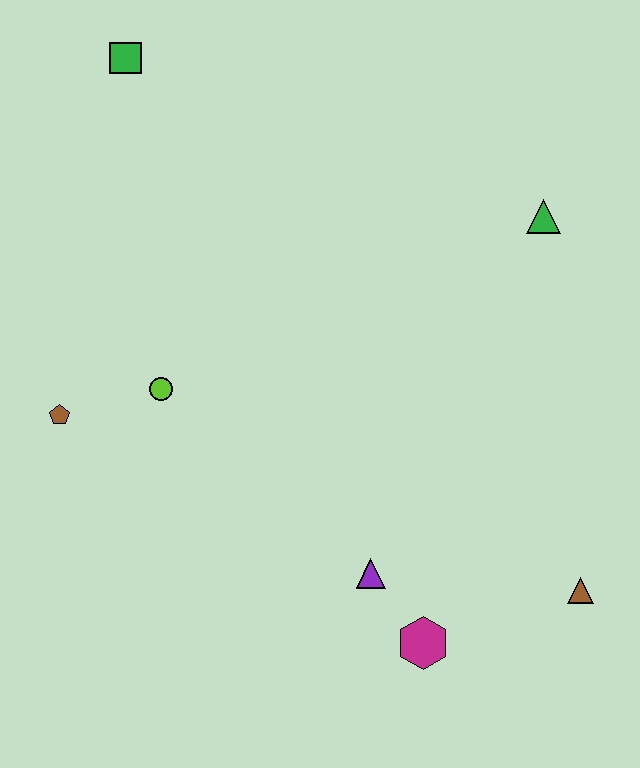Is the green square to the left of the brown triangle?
Yes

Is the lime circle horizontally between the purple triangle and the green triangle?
No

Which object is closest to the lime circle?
The brown pentagon is closest to the lime circle.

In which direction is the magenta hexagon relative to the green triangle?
The magenta hexagon is below the green triangle.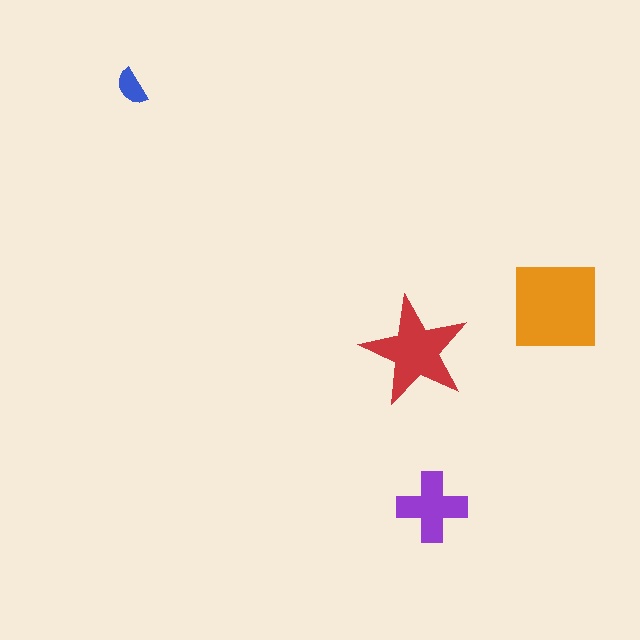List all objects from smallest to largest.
The blue semicircle, the purple cross, the red star, the orange square.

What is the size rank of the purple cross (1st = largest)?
3rd.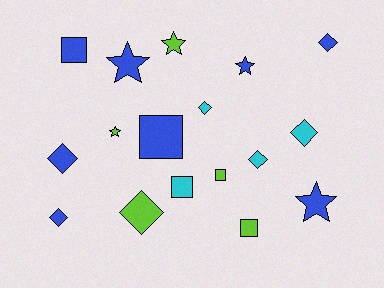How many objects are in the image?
There are 17 objects.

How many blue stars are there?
There are 3 blue stars.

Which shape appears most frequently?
Diamond, with 7 objects.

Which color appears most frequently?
Blue, with 8 objects.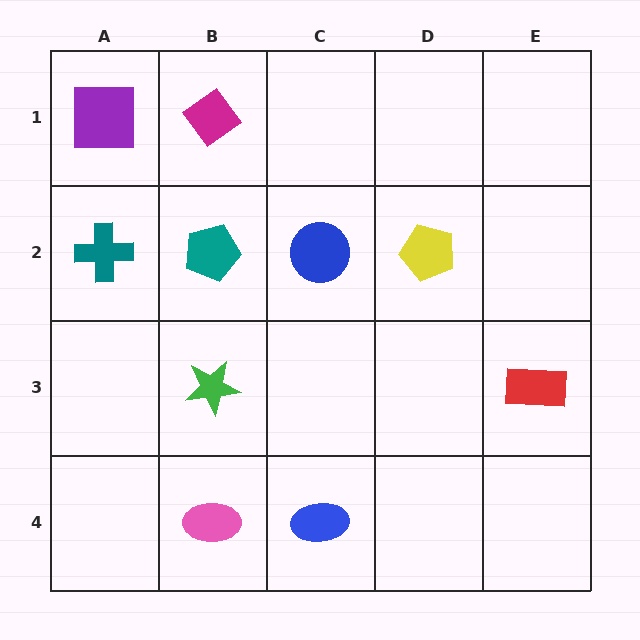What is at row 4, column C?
A blue ellipse.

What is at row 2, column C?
A blue circle.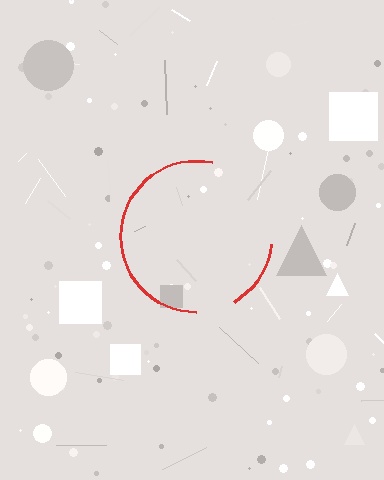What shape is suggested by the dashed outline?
The dashed outline suggests a circle.